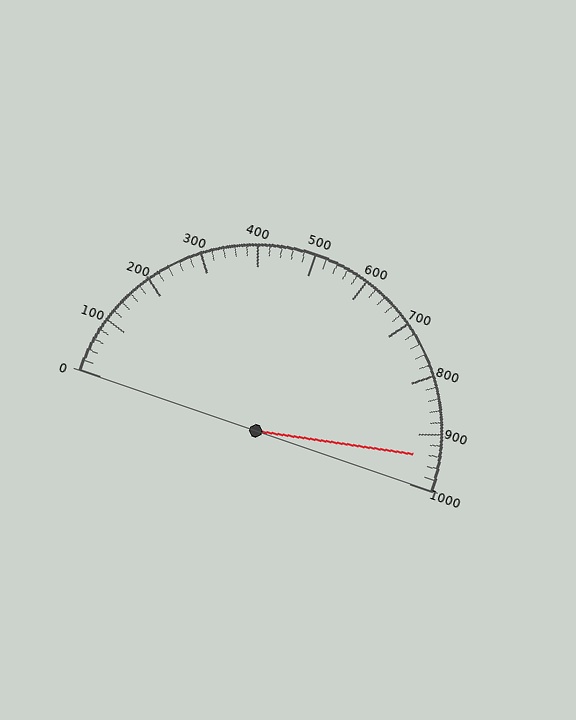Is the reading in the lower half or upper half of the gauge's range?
The reading is in the upper half of the range (0 to 1000).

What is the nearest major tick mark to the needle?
The nearest major tick mark is 900.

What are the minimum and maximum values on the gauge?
The gauge ranges from 0 to 1000.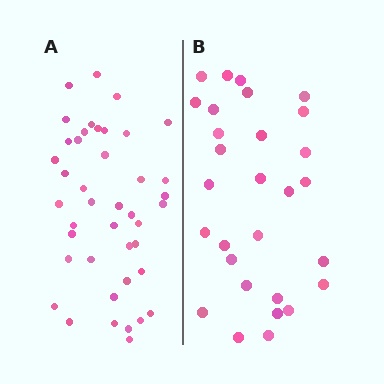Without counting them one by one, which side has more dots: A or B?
Region A (the left region) has more dots.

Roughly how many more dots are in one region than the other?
Region A has approximately 15 more dots than region B.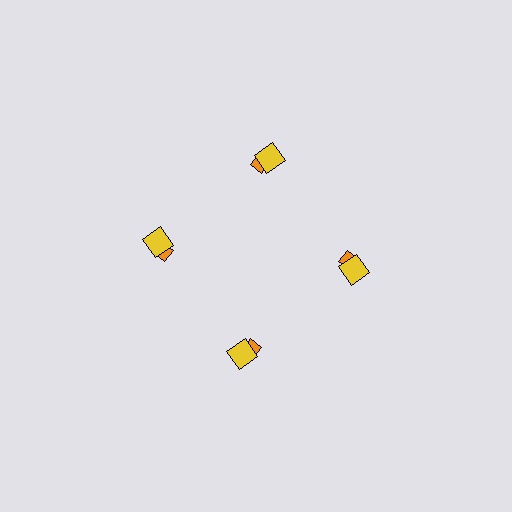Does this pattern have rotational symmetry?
Yes, this pattern has 4-fold rotational symmetry. It looks the same after rotating 90 degrees around the center.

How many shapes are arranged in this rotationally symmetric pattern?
There are 8 shapes, arranged in 4 groups of 2.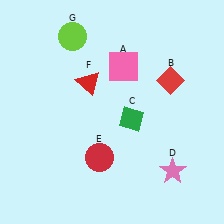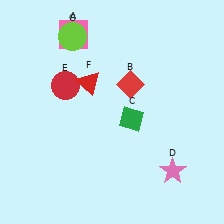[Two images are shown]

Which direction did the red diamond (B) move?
The red diamond (B) moved left.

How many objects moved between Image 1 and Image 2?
3 objects moved between the two images.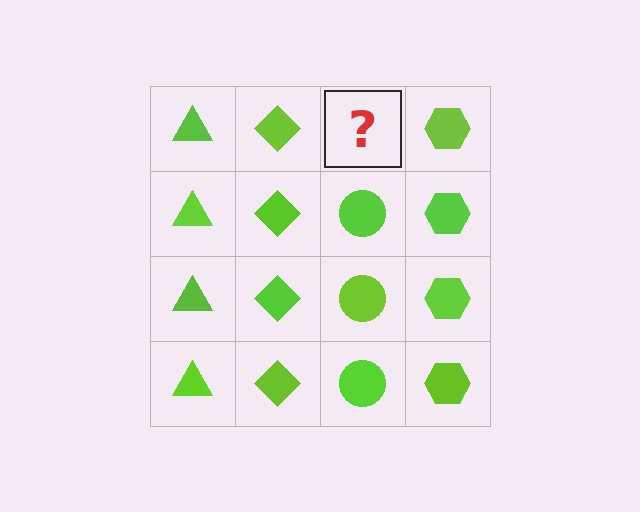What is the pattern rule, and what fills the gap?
The rule is that each column has a consistent shape. The gap should be filled with a lime circle.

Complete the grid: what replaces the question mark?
The question mark should be replaced with a lime circle.